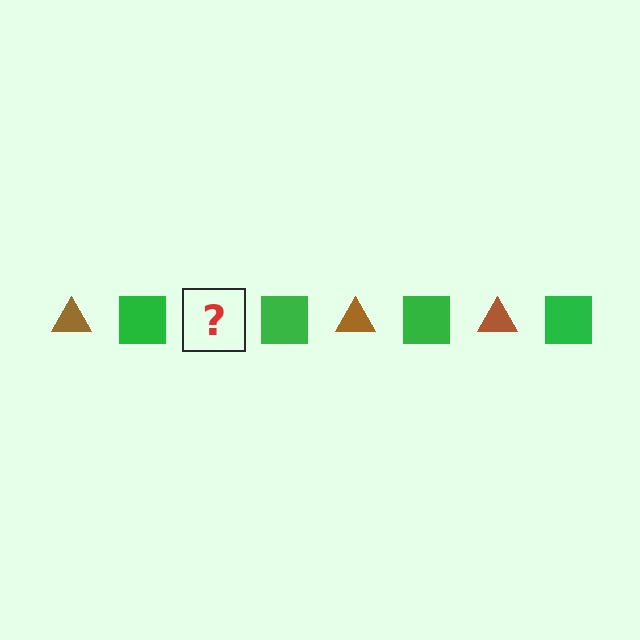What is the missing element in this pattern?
The missing element is a brown triangle.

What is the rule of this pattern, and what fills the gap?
The rule is that the pattern alternates between brown triangle and green square. The gap should be filled with a brown triangle.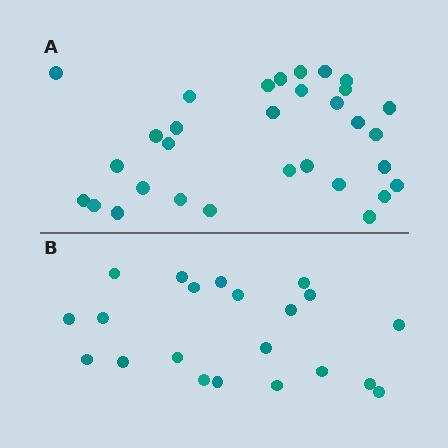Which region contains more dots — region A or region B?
Region A (the top region) has more dots.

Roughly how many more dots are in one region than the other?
Region A has roughly 10 or so more dots than region B.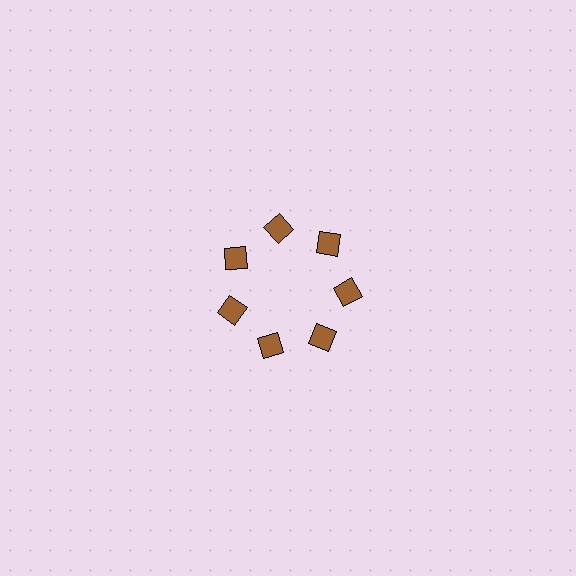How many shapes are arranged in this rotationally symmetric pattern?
There are 7 shapes, arranged in 7 groups of 1.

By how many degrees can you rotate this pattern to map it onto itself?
The pattern maps onto itself every 51 degrees of rotation.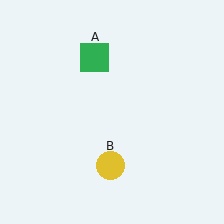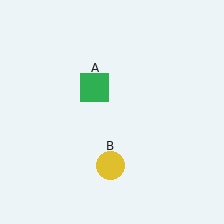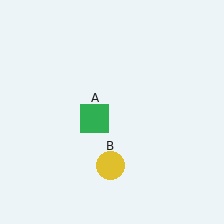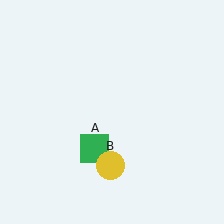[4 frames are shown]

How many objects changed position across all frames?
1 object changed position: green square (object A).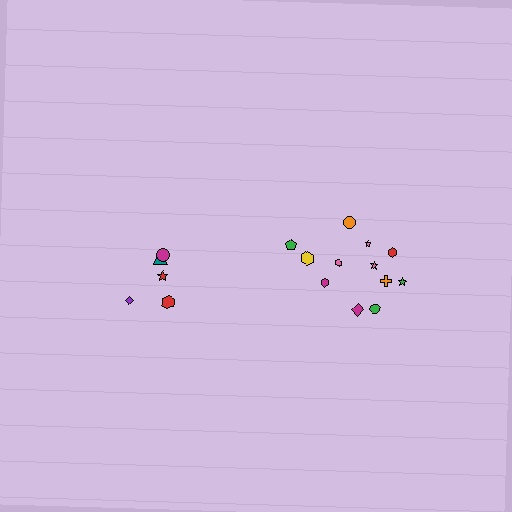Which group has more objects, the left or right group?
The right group.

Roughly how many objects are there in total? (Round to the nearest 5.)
Roughly 15 objects in total.